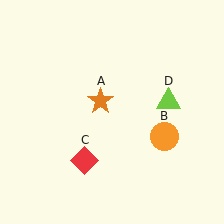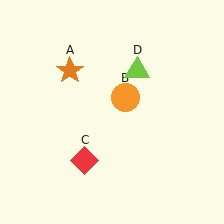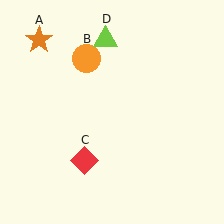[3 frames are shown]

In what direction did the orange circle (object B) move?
The orange circle (object B) moved up and to the left.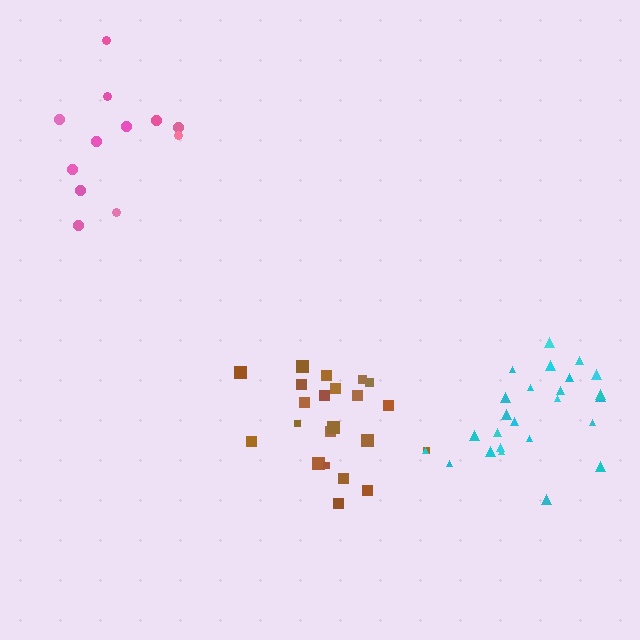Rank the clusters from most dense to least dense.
brown, cyan, pink.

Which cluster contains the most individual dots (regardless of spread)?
Cyan (25).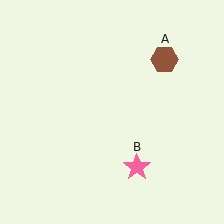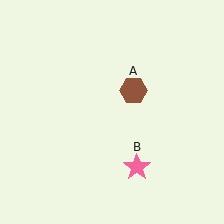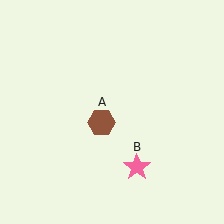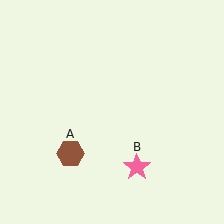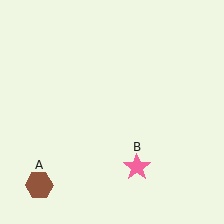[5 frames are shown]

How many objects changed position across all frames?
1 object changed position: brown hexagon (object A).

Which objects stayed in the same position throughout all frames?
Pink star (object B) remained stationary.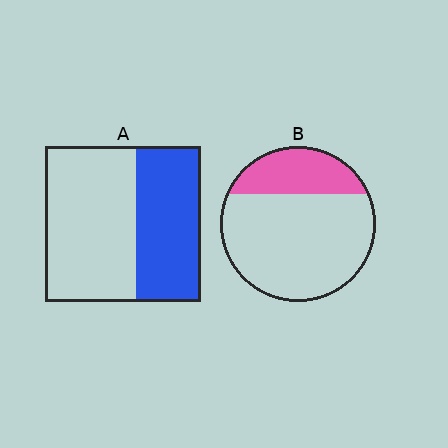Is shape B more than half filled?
No.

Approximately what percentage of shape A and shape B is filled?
A is approximately 40% and B is approximately 25%.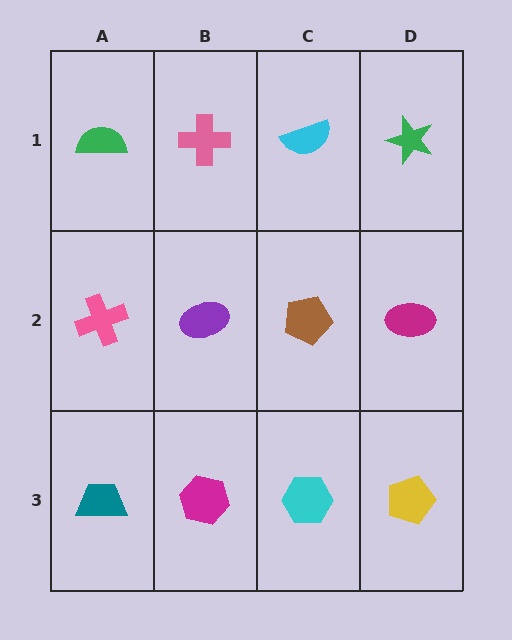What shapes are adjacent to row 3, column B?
A purple ellipse (row 2, column B), a teal trapezoid (row 3, column A), a cyan hexagon (row 3, column C).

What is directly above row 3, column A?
A pink cross.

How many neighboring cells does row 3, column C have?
3.